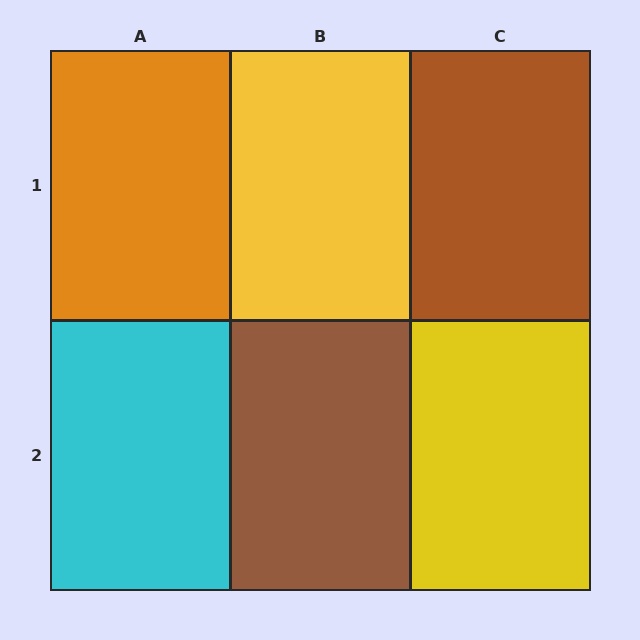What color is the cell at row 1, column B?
Yellow.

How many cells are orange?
1 cell is orange.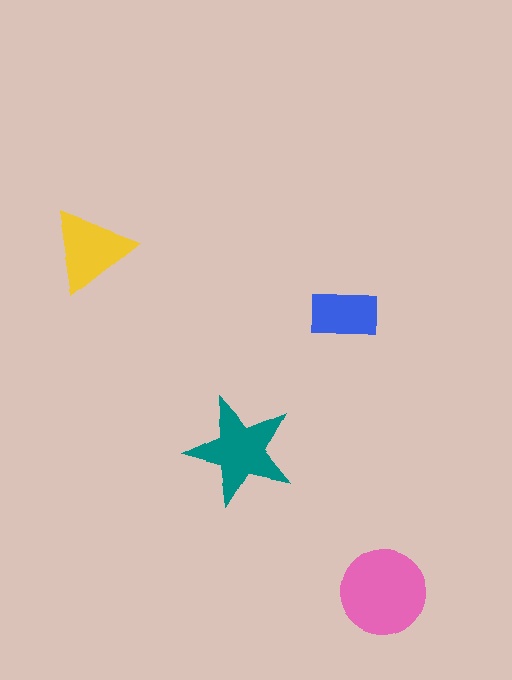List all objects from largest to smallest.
The pink circle, the teal star, the yellow triangle, the blue rectangle.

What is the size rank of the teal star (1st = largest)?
2nd.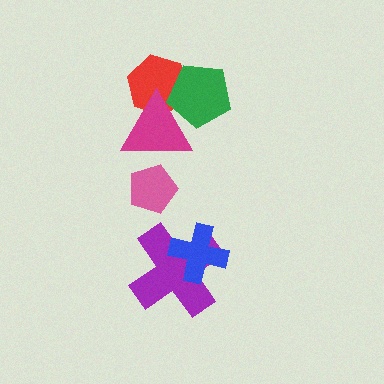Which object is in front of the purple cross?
The blue cross is in front of the purple cross.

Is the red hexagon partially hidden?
Yes, it is partially covered by another shape.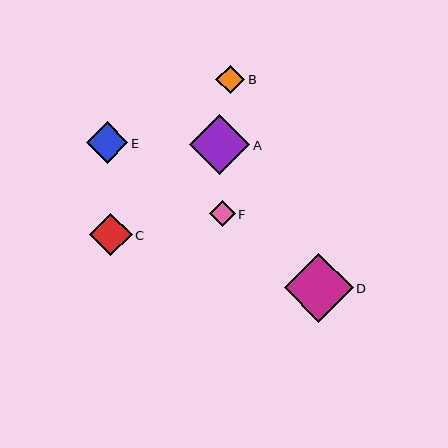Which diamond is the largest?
Diamond D is the largest with a size of approximately 69 pixels.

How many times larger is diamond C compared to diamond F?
Diamond C is approximately 1.6 times the size of diamond F.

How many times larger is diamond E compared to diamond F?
Diamond E is approximately 1.6 times the size of diamond F.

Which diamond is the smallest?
Diamond F is the smallest with a size of approximately 26 pixels.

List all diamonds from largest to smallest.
From largest to smallest: D, A, C, E, B, F.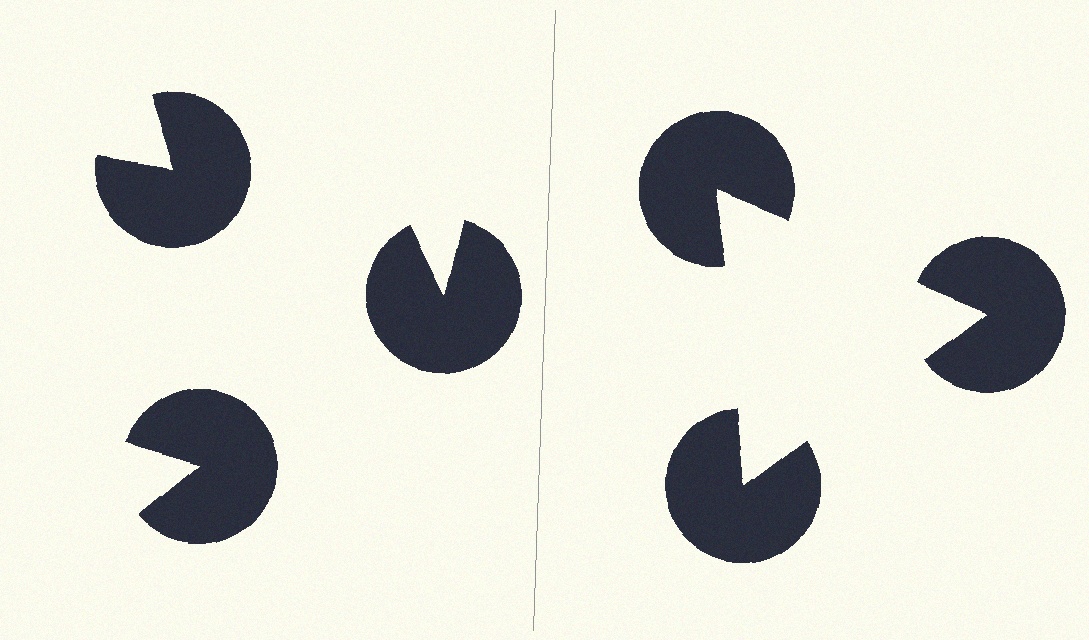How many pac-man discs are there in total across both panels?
6 — 3 on each side.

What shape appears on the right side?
An illusory triangle.